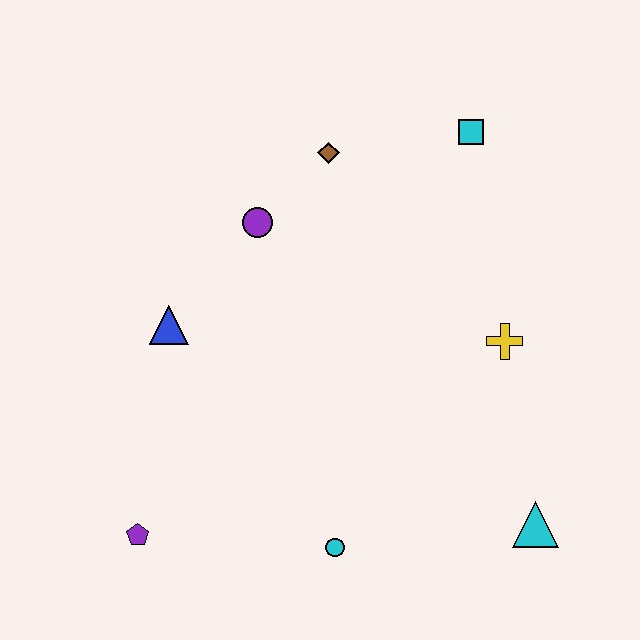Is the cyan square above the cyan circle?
Yes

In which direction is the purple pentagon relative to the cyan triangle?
The purple pentagon is to the left of the cyan triangle.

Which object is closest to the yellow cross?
The cyan triangle is closest to the yellow cross.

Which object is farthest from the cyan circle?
The cyan square is farthest from the cyan circle.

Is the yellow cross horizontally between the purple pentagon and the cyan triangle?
Yes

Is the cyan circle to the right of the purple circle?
Yes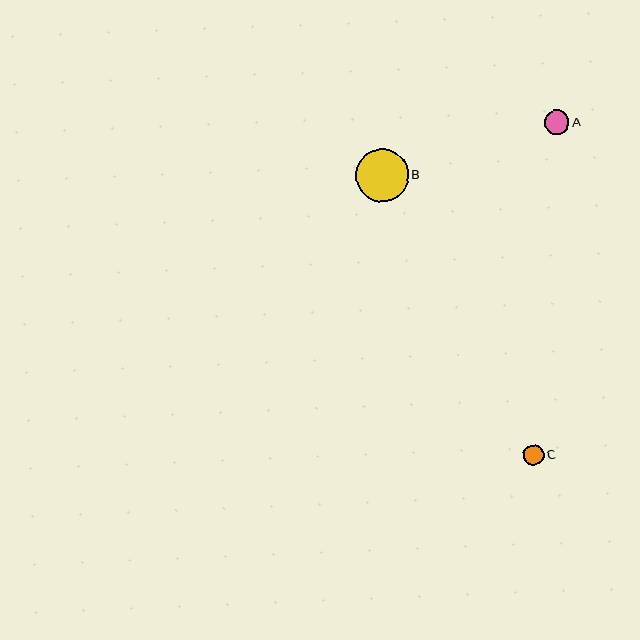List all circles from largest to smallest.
From largest to smallest: B, A, C.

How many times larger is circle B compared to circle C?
Circle B is approximately 2.6 times the size of circle C.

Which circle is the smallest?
Circle C is the smallest with a size of approximately 20 pixels.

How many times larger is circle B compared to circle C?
Circle B is approximately 2.6 times the size of circle C.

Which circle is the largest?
Circle B is the largest with a size of approximately 53 pixels.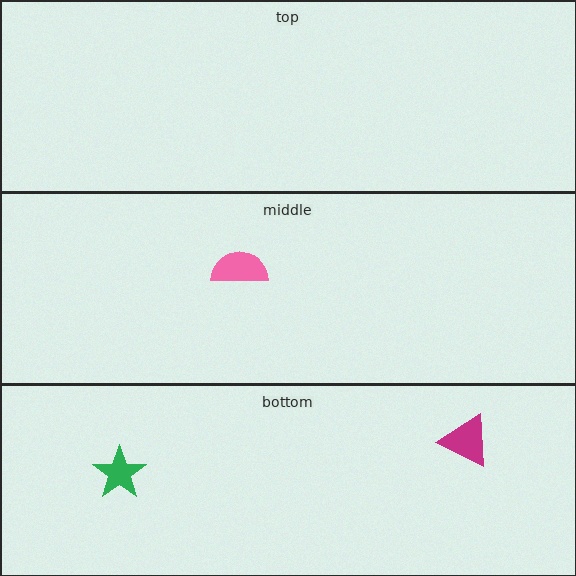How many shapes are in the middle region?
1.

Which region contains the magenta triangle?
The bottom region.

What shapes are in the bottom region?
The green star, the magenta triangle.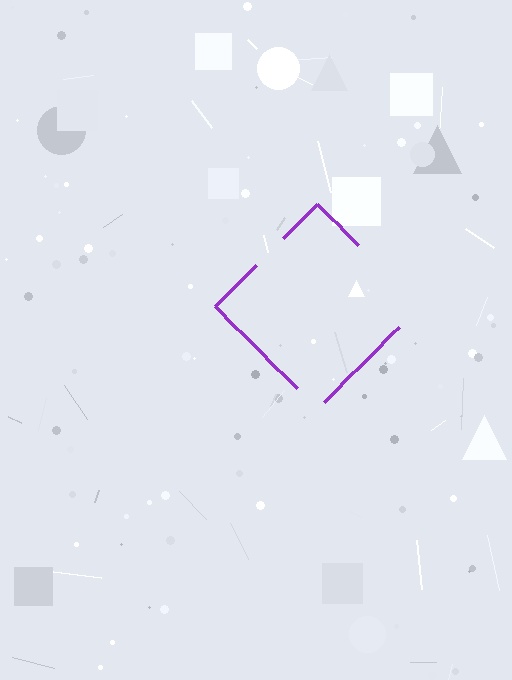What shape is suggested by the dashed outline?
The dashed outline suggests a diamond.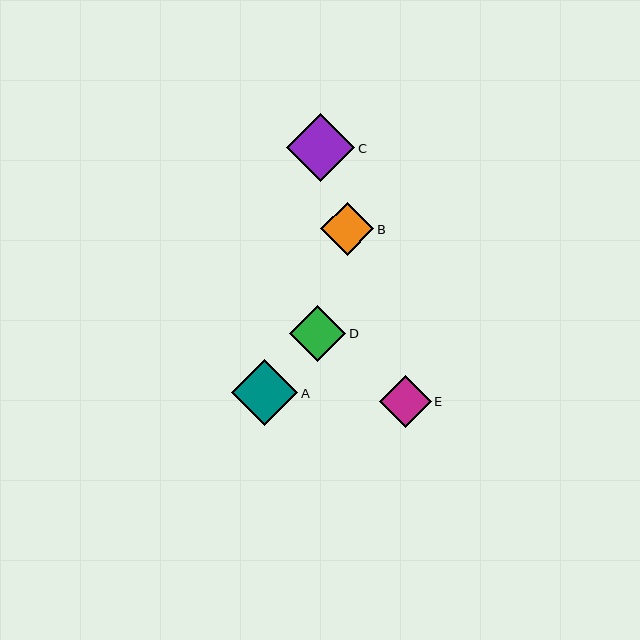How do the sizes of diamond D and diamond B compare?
Diamond D and diamond B are approximately the same size.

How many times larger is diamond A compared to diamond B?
Diamond A is approximately 1.3 times the size of diamond B.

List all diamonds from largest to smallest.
From largest to smallest: C, A, D, B, E.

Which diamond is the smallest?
Diamond E is the smallest with a size of approximately 52 pixels.